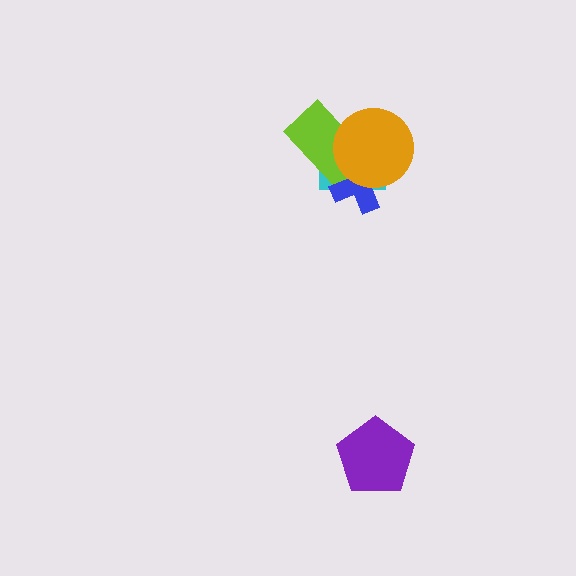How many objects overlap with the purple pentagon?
0 objects overlap with the purple pentagon.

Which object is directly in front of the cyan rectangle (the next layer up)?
The lime rectangle is directly in front of the cyan rectangle.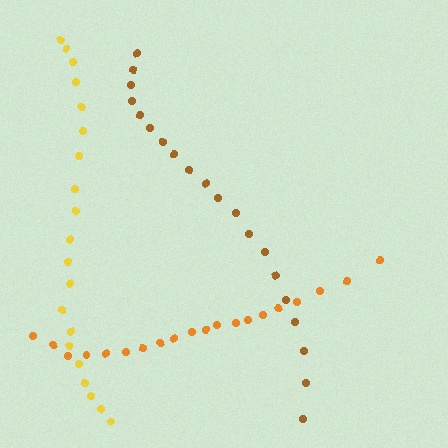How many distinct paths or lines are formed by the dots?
There are 3 distinct paths.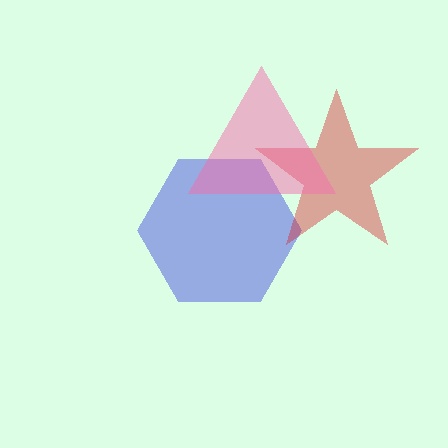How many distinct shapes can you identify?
There are 3 distinct shapes: a blue hexagon, a red star, a pink triangle.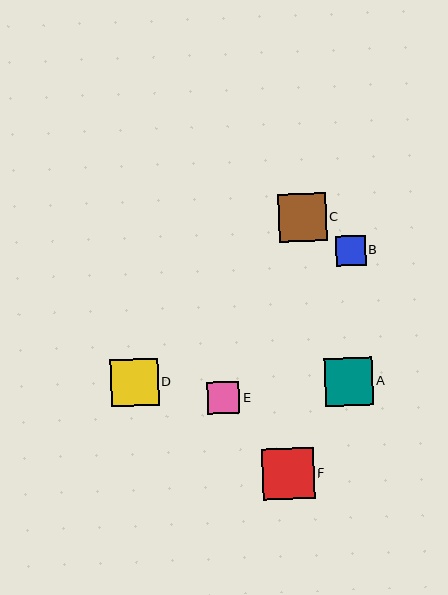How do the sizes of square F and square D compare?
Square F and square D are approximately the same size.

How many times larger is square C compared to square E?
Square C is approximately 1.5 times the size of square E.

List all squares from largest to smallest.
From largest to smallest: F, A, D, C, E, B.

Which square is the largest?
Square F is the largest with a size of approximately 52 pixels.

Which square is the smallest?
Square B is the smallest with a size of approximately 30 pixels.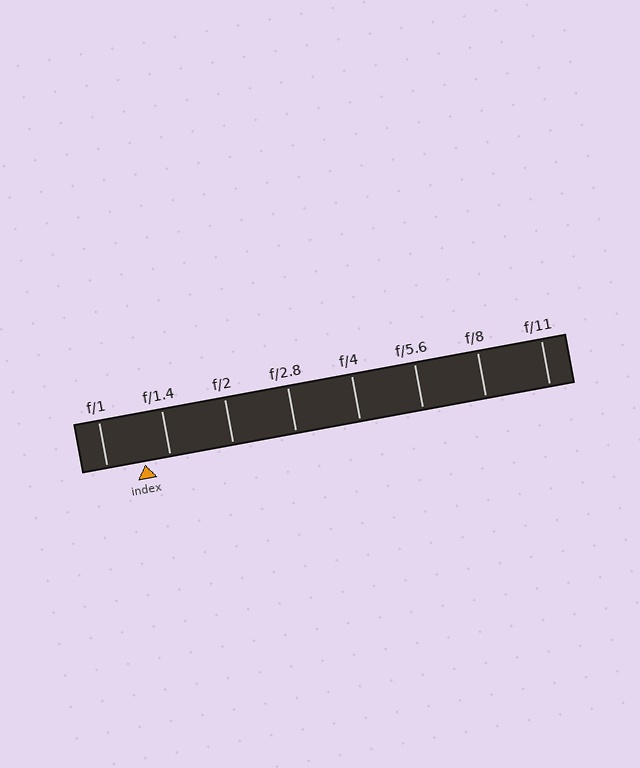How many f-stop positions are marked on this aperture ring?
There are 8 f-stop positions marked.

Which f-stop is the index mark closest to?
The index mark is closest to f/1.4.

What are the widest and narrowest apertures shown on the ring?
The widest aperture shown is f/1 and the narrowest is f/11.